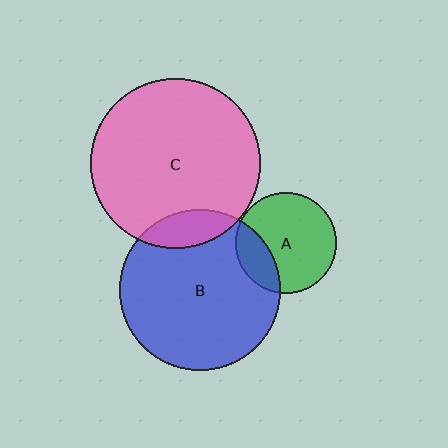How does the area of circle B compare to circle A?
Approximately 2.5 times.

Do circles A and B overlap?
Yes.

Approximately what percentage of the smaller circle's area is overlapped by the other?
Approximately 25%.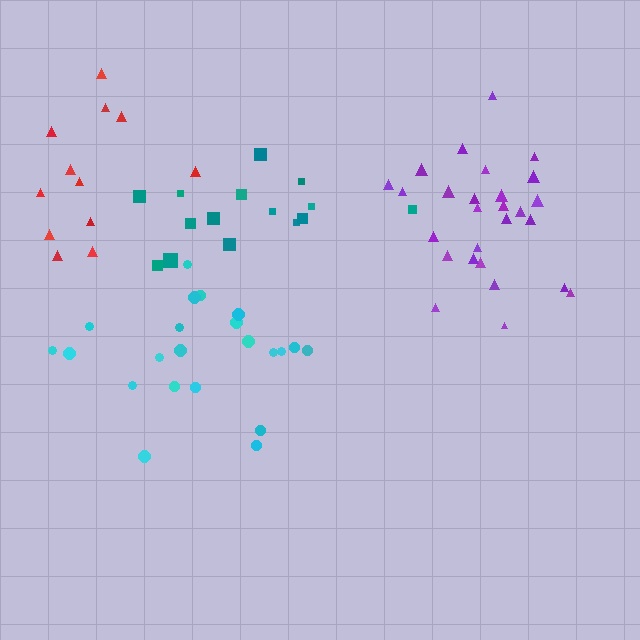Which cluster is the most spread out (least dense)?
Red.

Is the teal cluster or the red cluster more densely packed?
Teal.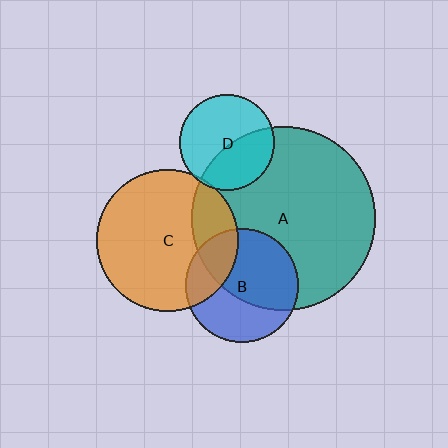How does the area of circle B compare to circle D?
Approximately 1.4 times.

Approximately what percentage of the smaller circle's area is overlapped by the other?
Approximately 5%.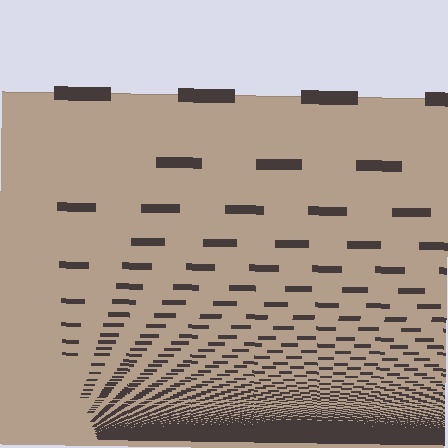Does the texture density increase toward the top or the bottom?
Density increases toward the bottom.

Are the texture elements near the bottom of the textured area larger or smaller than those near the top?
Smaller. The gradient is inverted — elements near the bottom are smaller and denser.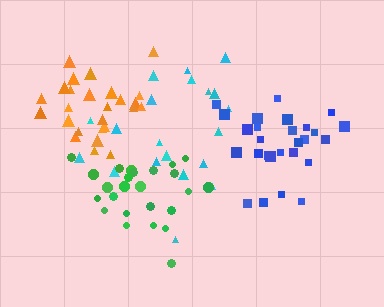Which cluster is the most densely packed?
Blue.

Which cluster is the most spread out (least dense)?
Cyan.